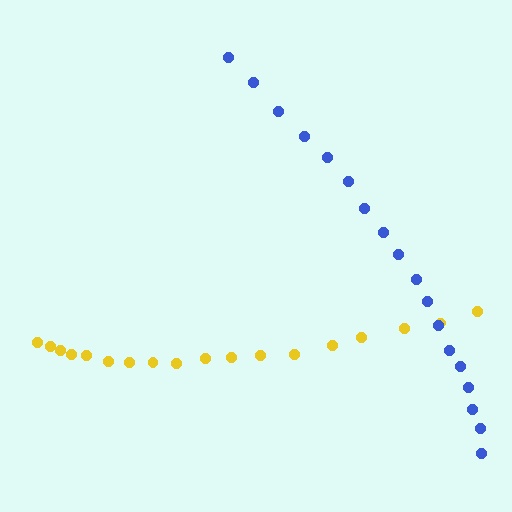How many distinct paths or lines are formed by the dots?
There are 2 distinct paths.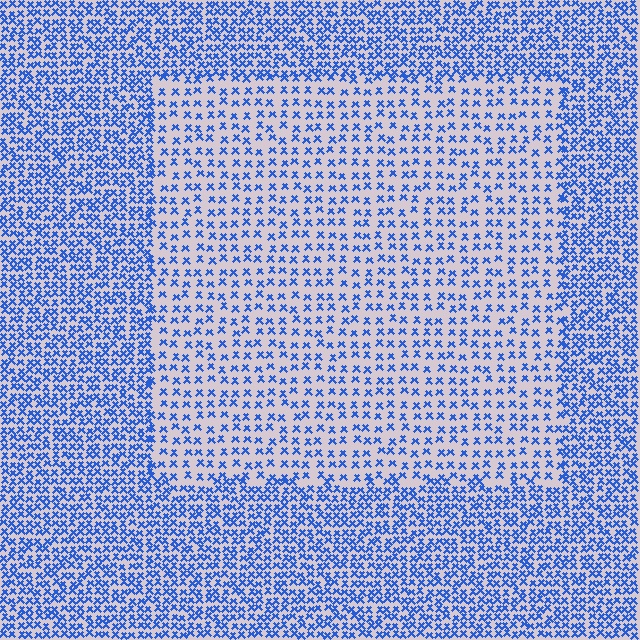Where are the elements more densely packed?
The elements are more densely packed outside the rectangle boundary.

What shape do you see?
I see a rectangle.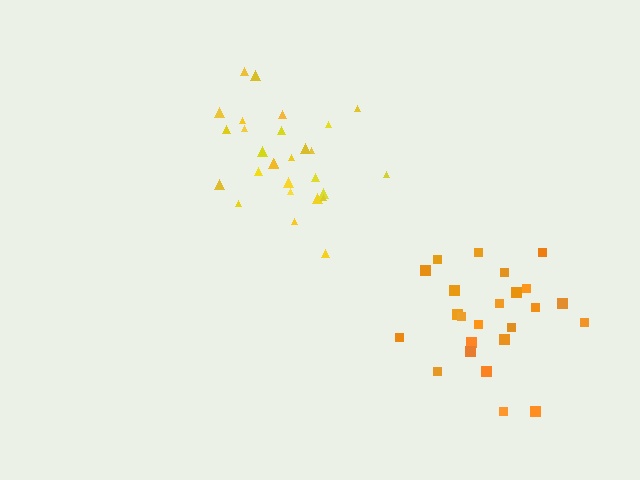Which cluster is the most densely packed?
Yellow.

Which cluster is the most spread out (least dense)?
Orange.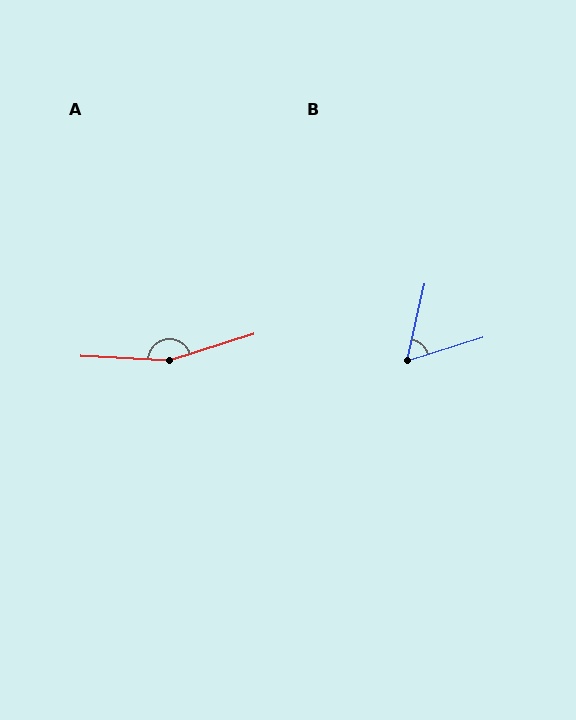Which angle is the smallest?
B, at approximately 60 degrees.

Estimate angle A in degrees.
Approximately 159 degrees.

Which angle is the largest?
A, at approximately 159 degrees.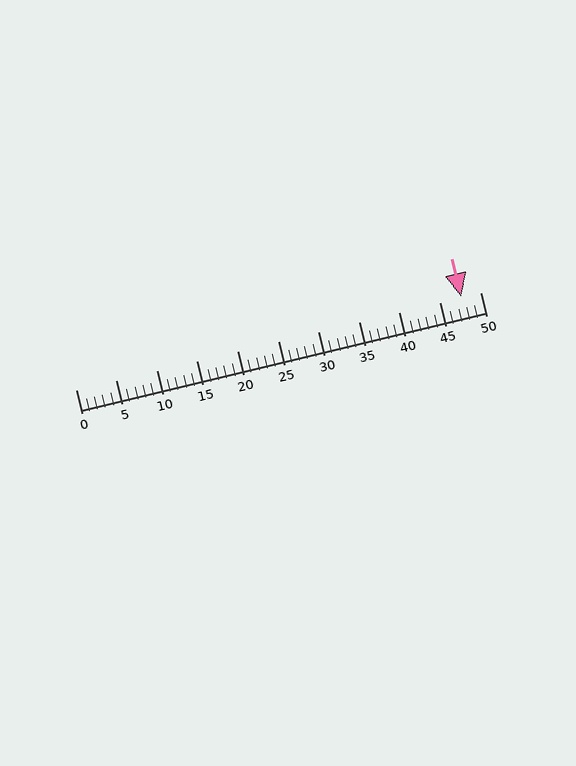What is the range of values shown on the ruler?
The ruler shows values from 0 to 50.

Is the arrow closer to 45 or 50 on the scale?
The arrow is closer to 50.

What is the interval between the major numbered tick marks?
The major tick marks are spaced 5 units apart.